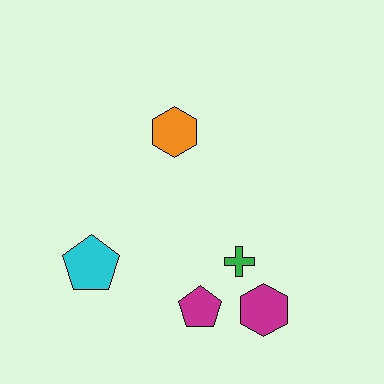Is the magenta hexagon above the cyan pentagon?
No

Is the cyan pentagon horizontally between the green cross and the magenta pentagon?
No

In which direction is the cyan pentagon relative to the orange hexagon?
The cyan pentagon is below the orange hexagon.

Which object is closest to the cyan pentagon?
The magenta pentagon is closest to the cyan pentagon.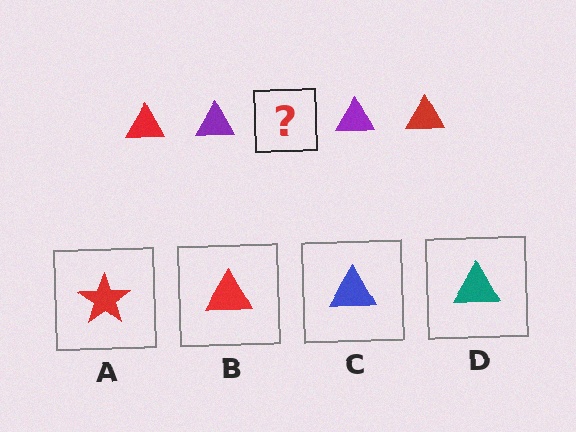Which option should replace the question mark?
Option B.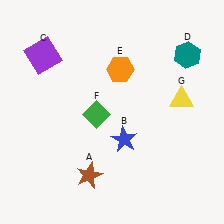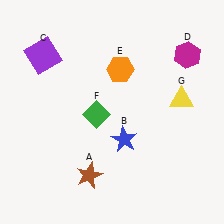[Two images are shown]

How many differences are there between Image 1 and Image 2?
There is 1 difference between the two images.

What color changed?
The hexagon (D) changed from teal in Image 1 to magenta in Image 2.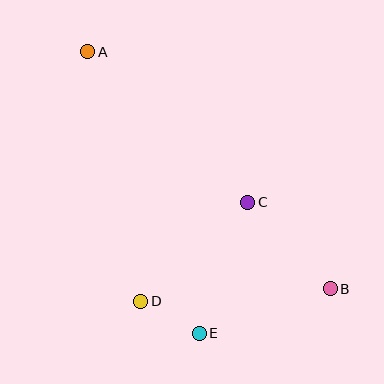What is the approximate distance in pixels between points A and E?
The distance between A and E is approximately 303 pixels.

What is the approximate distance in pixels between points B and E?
The distance between B and E is approximately 138 pixels.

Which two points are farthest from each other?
Points A and B are farthest from each other.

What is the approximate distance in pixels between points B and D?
The distance between B and D is approximately 190 pixels.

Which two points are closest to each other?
Points D and E are closest to each other.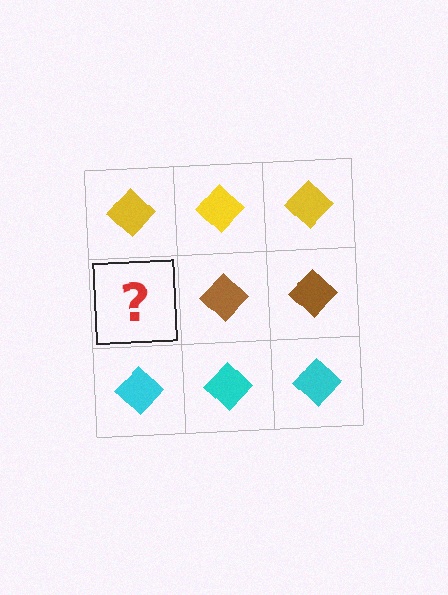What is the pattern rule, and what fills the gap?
The rule is that each row has a consistent color. The gap should be filled with a brown diamond.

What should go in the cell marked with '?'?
The missing cell should contain a brown diamond.